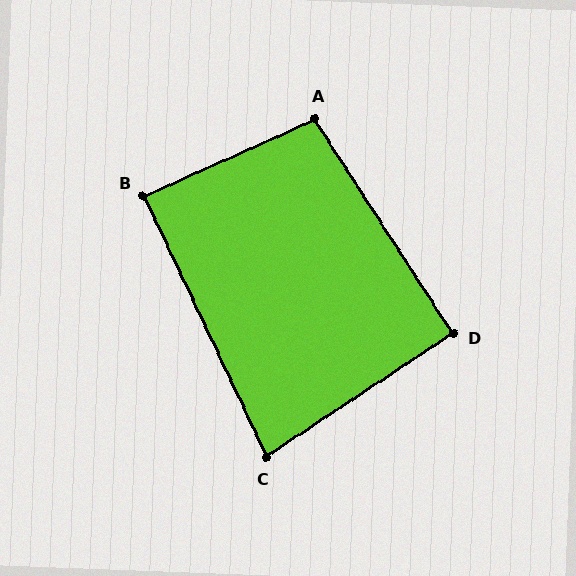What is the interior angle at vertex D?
Approximately 91 degrees (approximately right).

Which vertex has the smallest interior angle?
C, at approximately 81 degrees.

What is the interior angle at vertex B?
Approximately 89 degrees (approximately right).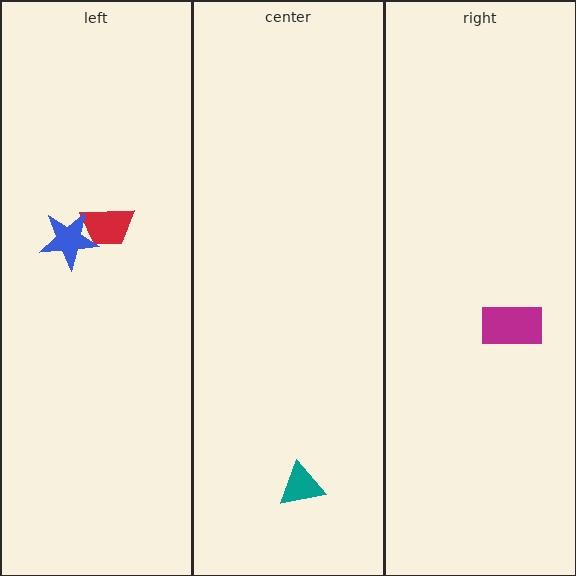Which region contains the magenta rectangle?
The right region.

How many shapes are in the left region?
2.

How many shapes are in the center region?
1.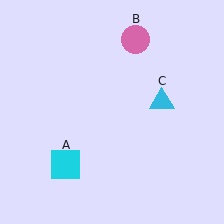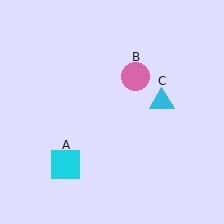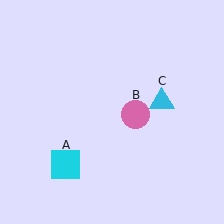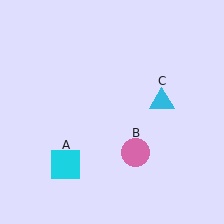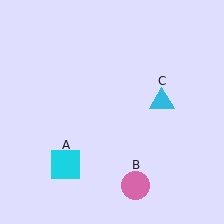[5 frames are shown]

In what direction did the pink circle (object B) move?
The pink circle (object B) moved down.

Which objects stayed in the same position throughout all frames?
Cyan square (object A) and cyan triangle (object C) remained stationary.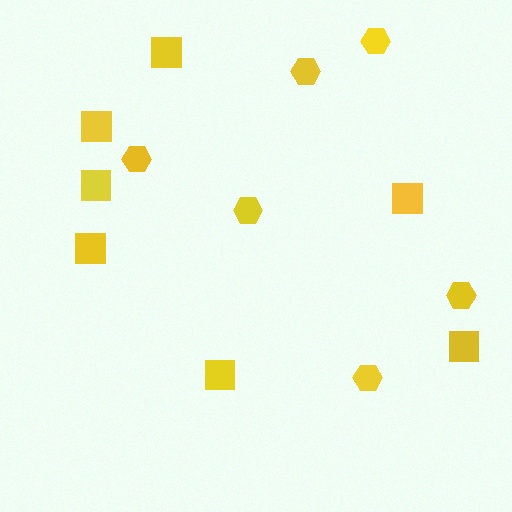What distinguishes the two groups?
There are 2 groups: one group of squares (7) and one group of hexagons (6).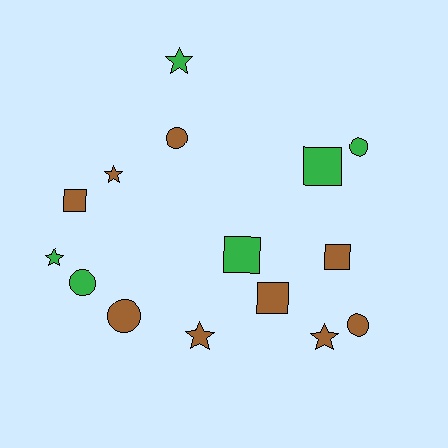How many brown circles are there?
There are 3 brown circles.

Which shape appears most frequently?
Square, with 5 objects.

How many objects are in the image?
There are 15 objects.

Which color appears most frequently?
Brown, with 9 objects.